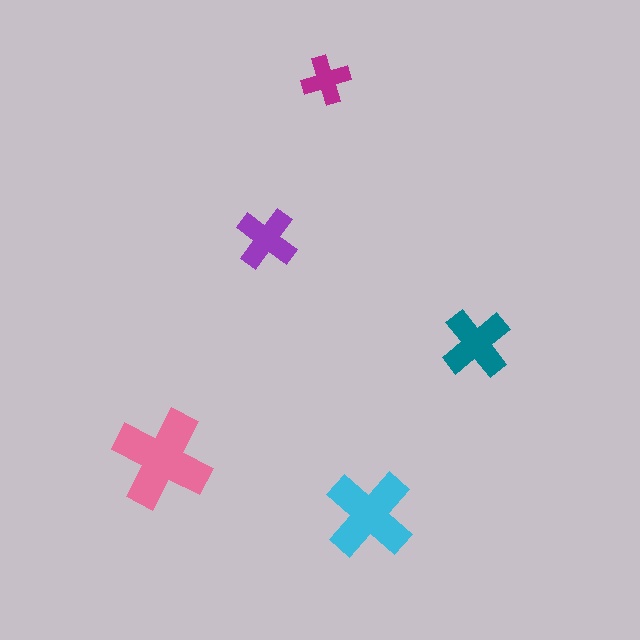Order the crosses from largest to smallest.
the pink one, the cyan one, the teal one, the purple one, the magenta one.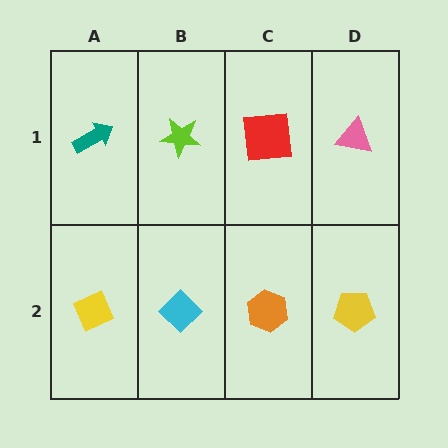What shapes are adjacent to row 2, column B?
A lime star (row 1, column B), a yellow diamond (row 2, column A), an orange hexagon (row 2, column C).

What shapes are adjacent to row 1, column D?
A yellow pentagon (row 2, column D), a red square (row 1, column C).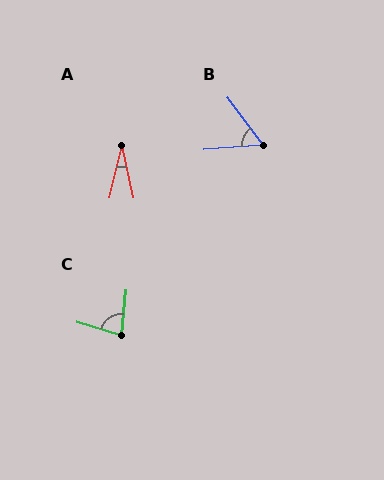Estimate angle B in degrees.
Approximately 58 degrees.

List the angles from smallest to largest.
A (26°), B (58°), C (78°).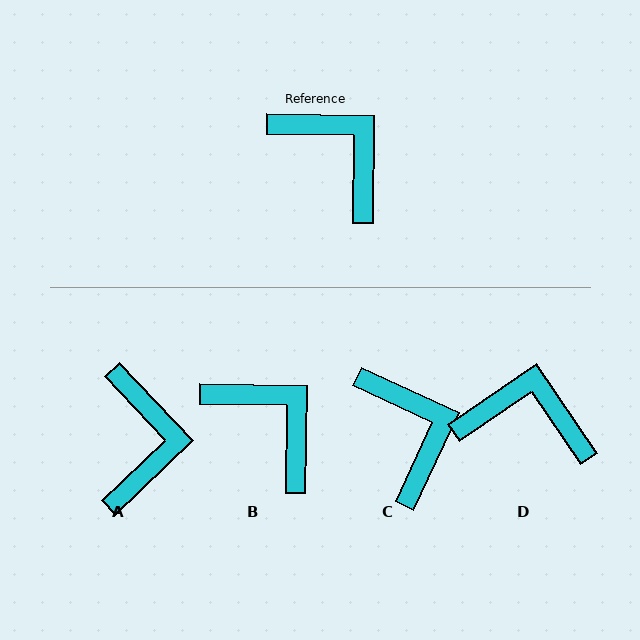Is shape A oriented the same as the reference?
No, it is off by about 46 degrees.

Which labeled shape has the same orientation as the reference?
B.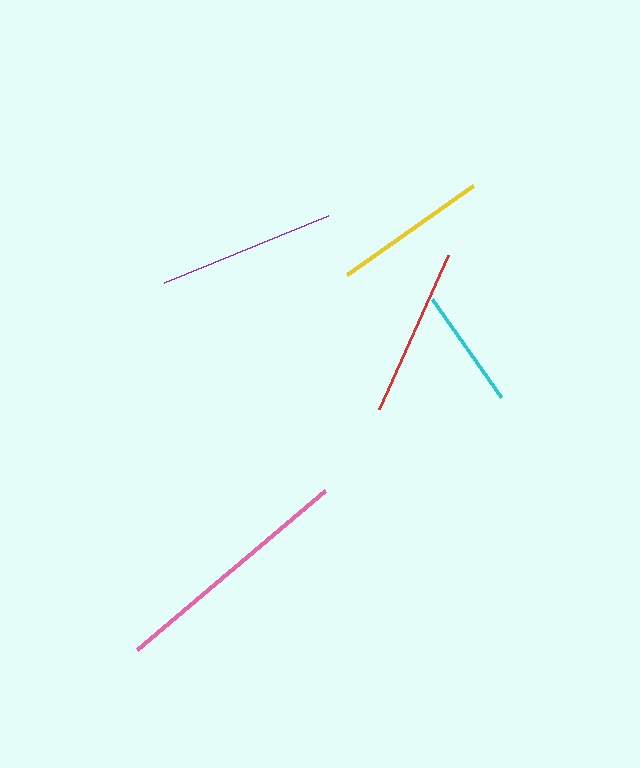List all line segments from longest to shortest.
From longest to shortest: pink, purple, red, yellow, cyan.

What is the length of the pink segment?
The pink segment is approximately 246 pixels long.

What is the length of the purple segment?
The purple segment is approximately 177 pixels long.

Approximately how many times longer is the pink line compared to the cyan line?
The pink line is approximately 2.1 times the length of the cyan line.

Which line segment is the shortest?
The cyan line is the shortest at approximately 119 pixels.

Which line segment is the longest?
The pink line is the longest at approximately 246 pixels.